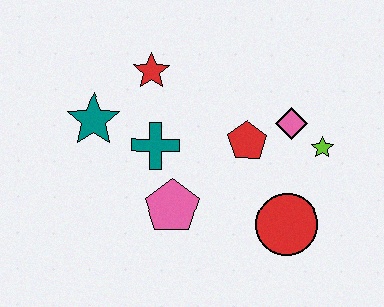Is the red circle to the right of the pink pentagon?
Yes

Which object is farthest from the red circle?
The teal star is farthest from the red circle.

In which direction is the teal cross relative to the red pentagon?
The teal cross is to the left of the red pentagon.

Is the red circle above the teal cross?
No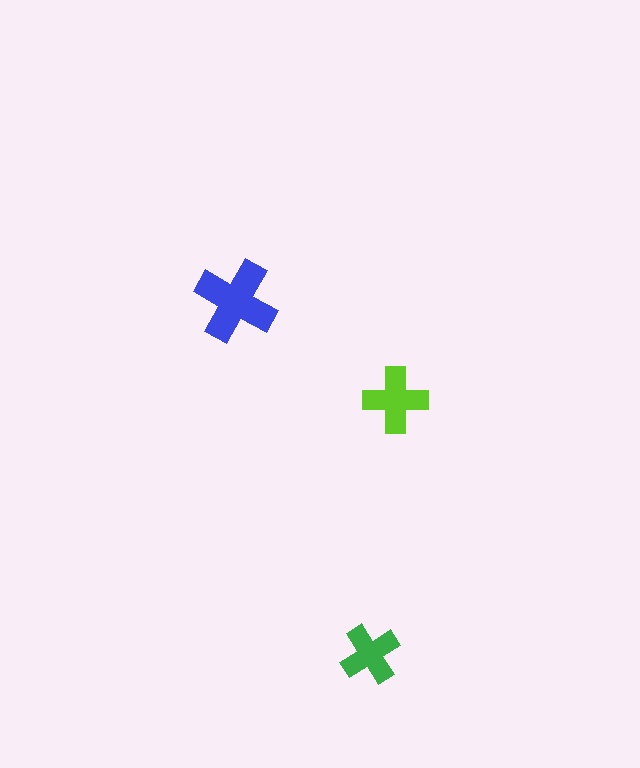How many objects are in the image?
There are 3 objects in the image.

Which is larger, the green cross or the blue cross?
The blue one.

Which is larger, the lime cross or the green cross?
The lime one.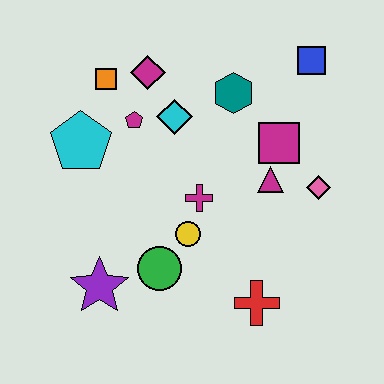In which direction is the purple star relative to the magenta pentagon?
The purple star is below the magenta pentagon.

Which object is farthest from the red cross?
The orange square is farthest from the red cross.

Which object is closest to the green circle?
The yellow circle is closest to the green circle.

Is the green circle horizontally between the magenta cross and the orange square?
Yes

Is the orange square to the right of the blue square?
No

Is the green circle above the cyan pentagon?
No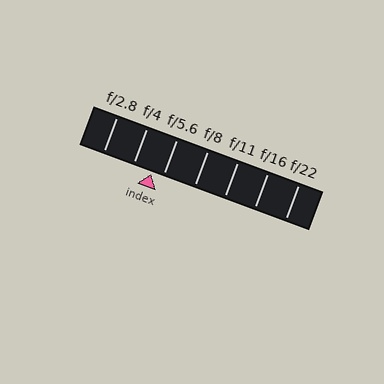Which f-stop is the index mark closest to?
The index mark is closest to f/5.6.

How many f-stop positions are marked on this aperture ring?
There are 7 f-stop positions marked.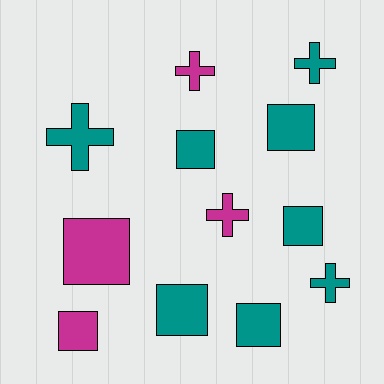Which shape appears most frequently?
Square, with 7 objects.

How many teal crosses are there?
There are 3 teal crosses.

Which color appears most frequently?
Teal, with 8 objects.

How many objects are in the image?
There are 12 objects.